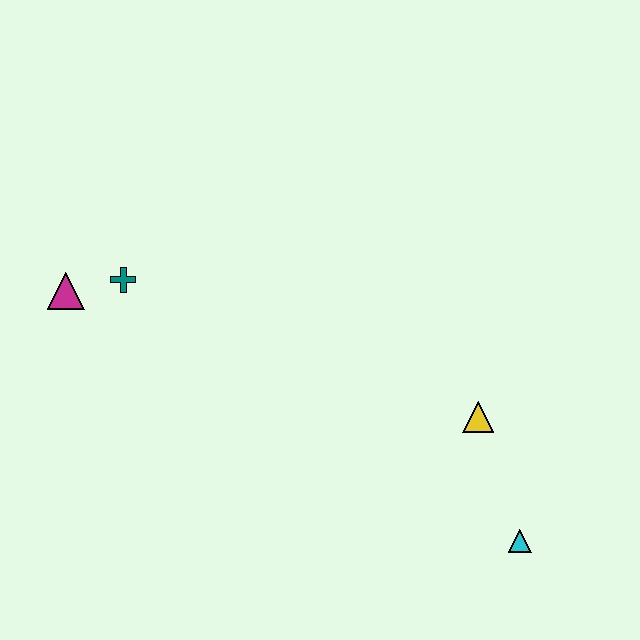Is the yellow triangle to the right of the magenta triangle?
Yes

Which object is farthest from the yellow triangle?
The magenta triangle is farthest from the yellow triangle.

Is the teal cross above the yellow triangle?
Yes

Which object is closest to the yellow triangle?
The cyan triangle is closest to the yellow triangle.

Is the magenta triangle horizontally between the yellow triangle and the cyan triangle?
No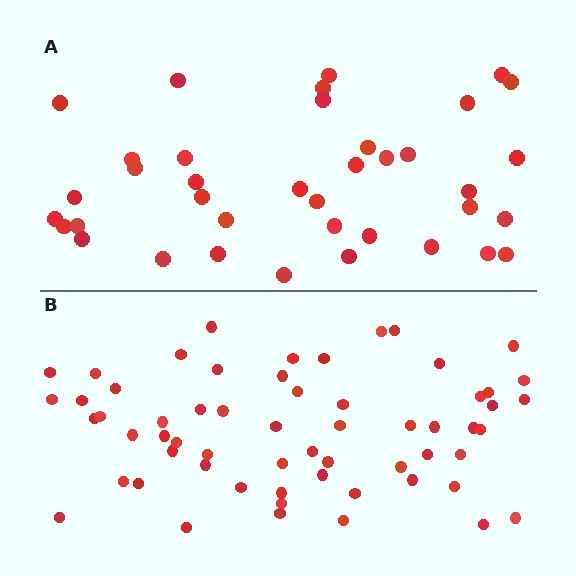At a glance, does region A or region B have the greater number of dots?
Region B (the bottom region) has more dots.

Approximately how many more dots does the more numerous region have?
Region B has approximately 20 more dots than region A.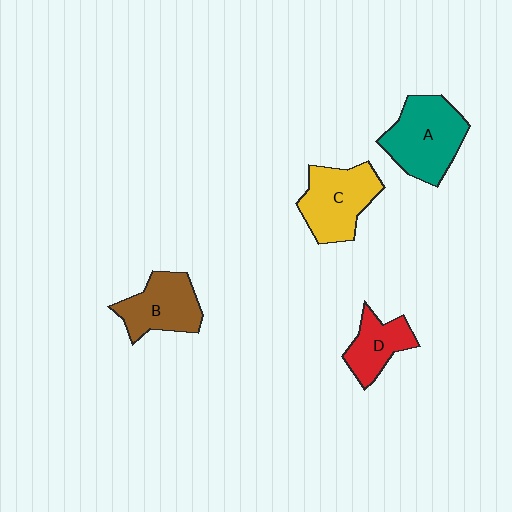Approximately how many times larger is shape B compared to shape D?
Approximately 1.3 times.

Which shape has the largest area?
Shape A (teal).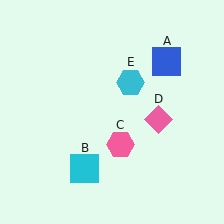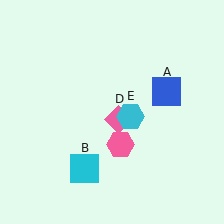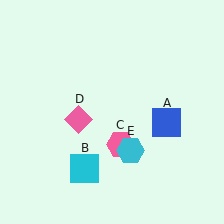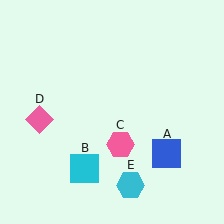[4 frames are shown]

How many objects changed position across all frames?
3 objects changed position: blue square (object A), pink diamond (object D), cyan hexagon (object E).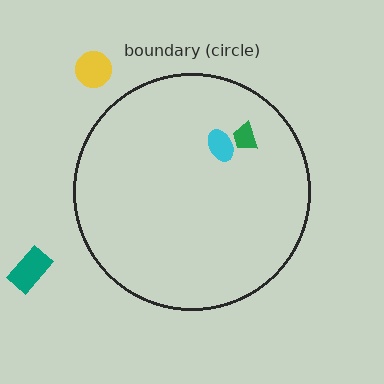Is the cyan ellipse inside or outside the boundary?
Inside.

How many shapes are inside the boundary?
2 inside, 2 outside.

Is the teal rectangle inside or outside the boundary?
Outside.